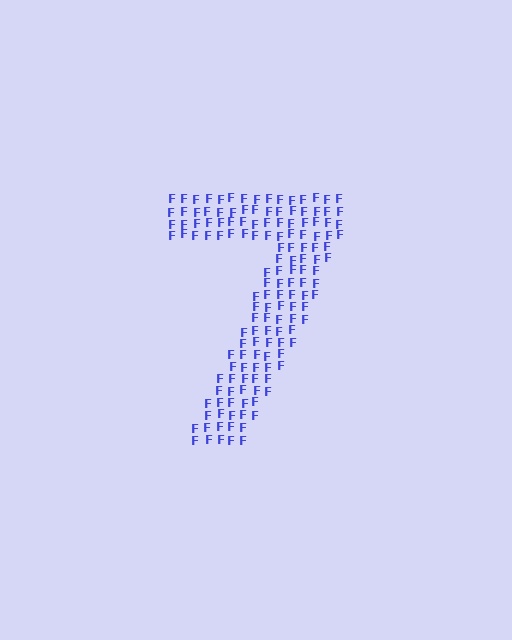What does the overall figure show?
The overall figure shows the digit 7.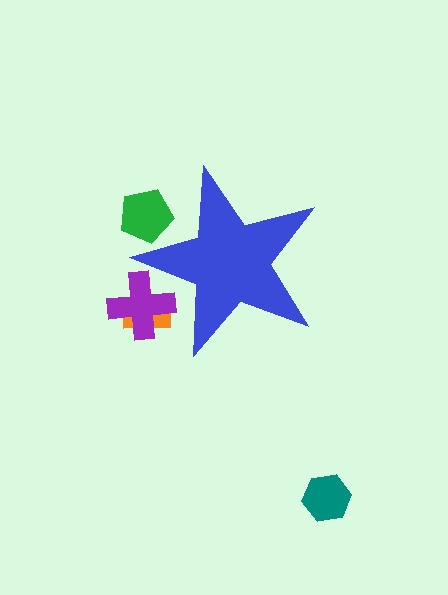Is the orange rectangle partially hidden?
Yes, the orange rectangle is partially hidden behind the blue star.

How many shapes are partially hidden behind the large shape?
3 shapes are partially hidden.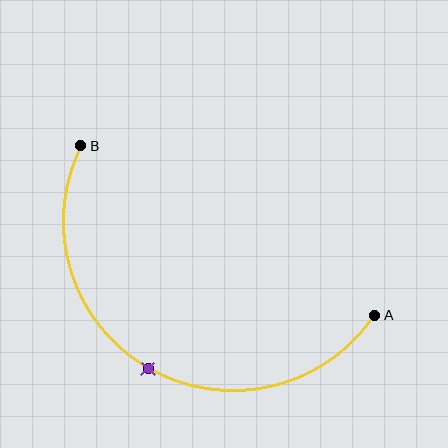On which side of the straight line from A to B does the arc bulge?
The arc bulges below the straight line connecting A and B.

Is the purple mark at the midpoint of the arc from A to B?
Yes. The purple mark lies on the arc at equal arc-length from both A and B — it is the arc midpoint.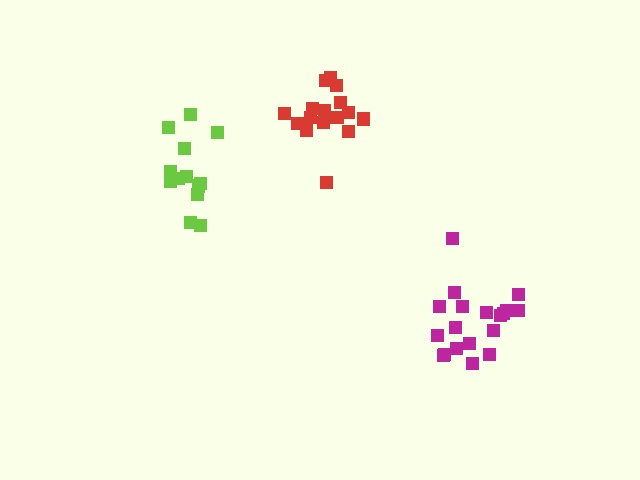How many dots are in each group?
Group 1: 19 dots, Group 2: 13 dots, Group 3: 16 dots (48 total).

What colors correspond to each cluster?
The clusters are colored: magenta, lime, red.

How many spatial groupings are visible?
There are 3 spatial groupings.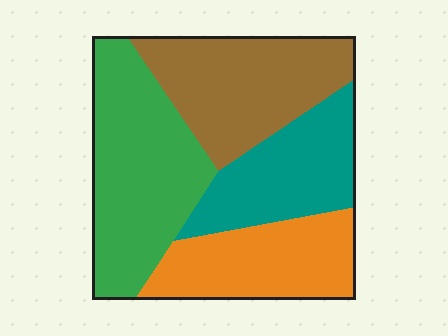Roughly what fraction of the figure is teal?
Teal takes up about one fifth (1/5) of the figure.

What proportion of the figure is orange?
Orange covers roughly 20% of the figure.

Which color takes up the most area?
Green, at roughly 30%.